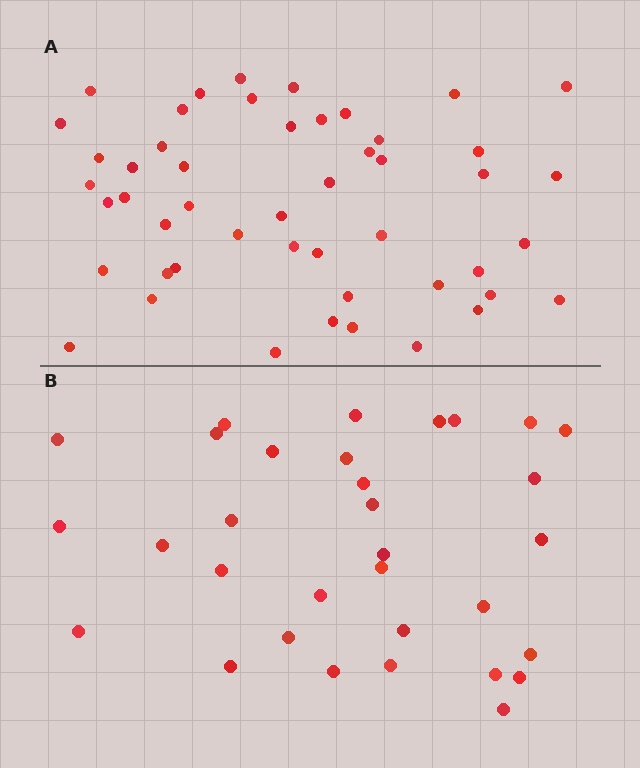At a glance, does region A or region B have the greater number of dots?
Region A (the top region) has more dots.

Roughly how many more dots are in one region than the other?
Region A has approximately 15 more dots than region B.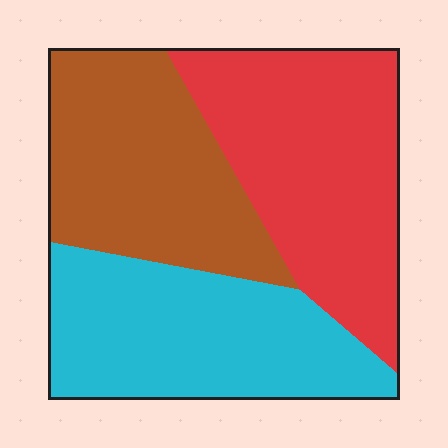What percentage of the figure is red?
Red takes up between a quarter and a half of the figure.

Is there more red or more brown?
Red.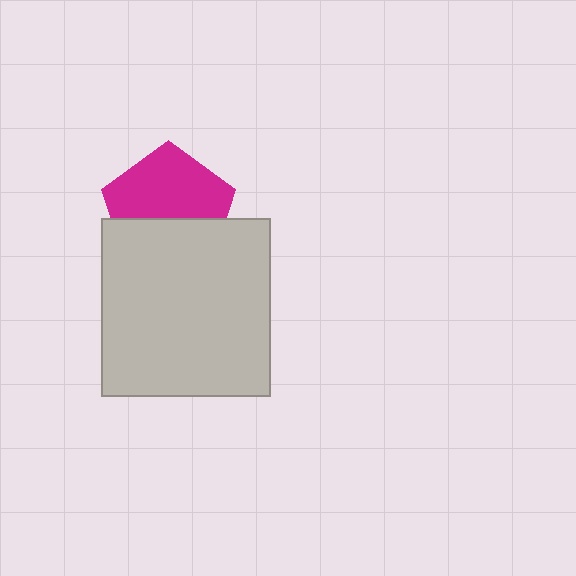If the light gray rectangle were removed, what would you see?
You would see the complete magenta pentagon.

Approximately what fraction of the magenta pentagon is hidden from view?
Roughly 43% of the magenta pentagon is hidden behind the light gray rectangle.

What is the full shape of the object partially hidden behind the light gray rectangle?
The partially hidden object is a magenta pentagon.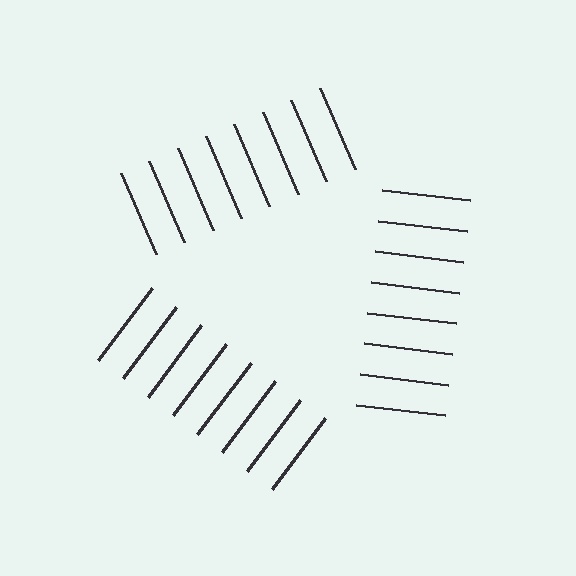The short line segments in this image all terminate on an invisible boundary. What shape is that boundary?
An illusory triangle — the line segments terminate on its edges but no continuous stroke is drawn.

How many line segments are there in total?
24 — 8 along each of the 3 edges.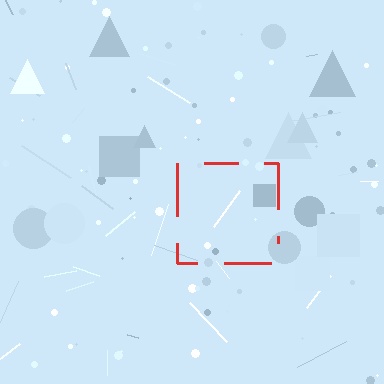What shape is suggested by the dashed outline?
The dashed outline suggests a square.